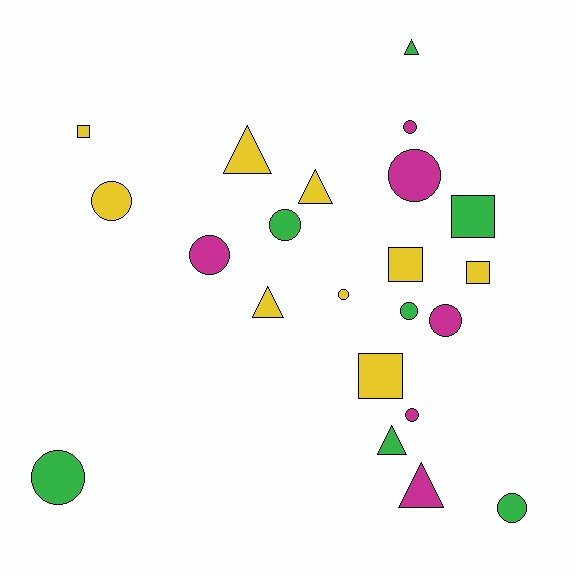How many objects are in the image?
There are 22 objects.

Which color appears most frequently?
Yellow, with 9 objects.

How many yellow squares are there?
There are 4 yellow squares.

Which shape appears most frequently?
Circle, with 11 objects.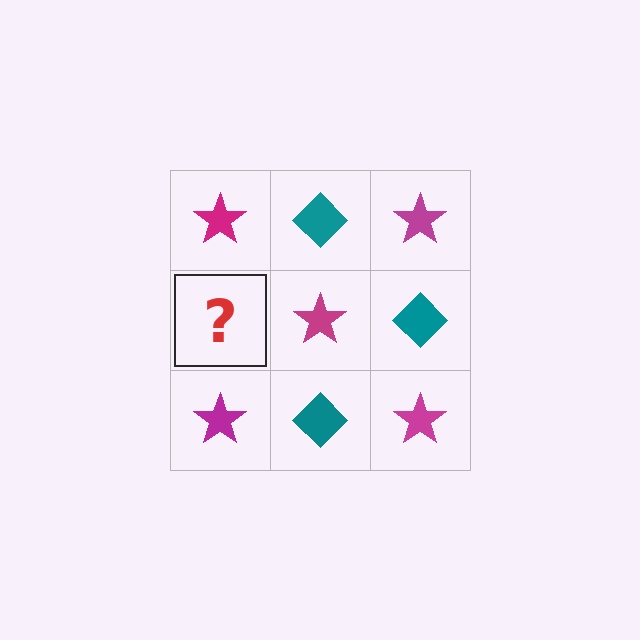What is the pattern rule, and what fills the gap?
The rule is that it alternates magenta star and teal diamond in a checkerboard pattern. The gap should be filled with a teal diamond.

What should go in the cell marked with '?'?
The missing cell should contain a teal diamond.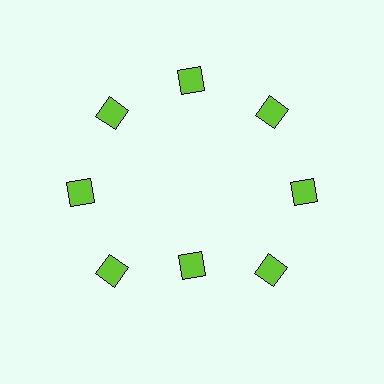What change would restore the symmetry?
The symmetry would be restored by moving it outward, back onto the ring so that all 8 diamonds sit at equal angles and equal distance from the center.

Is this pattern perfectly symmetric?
No. The 8 lime diamonds are arranged in a ring, but one element near the 6 o'clock position is pulled inward toward the center, breaking the 8-fold rotational symmetry.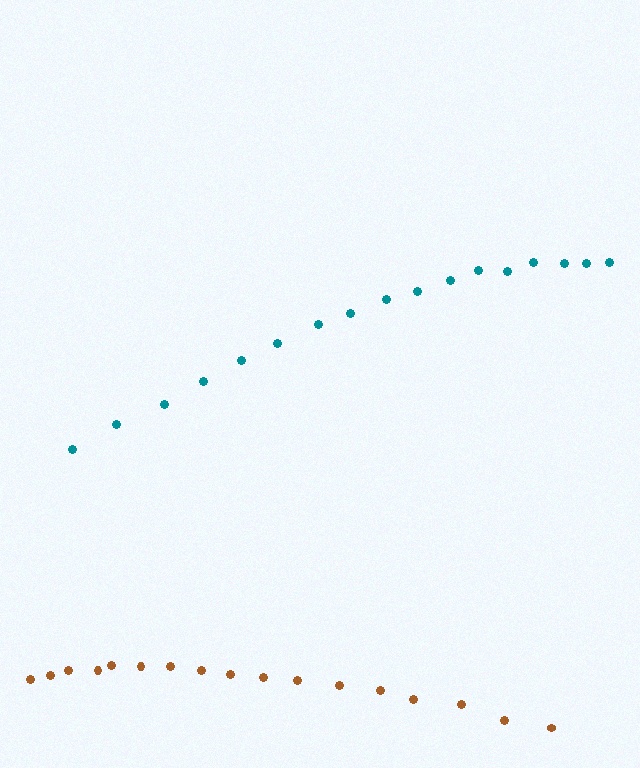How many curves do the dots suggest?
There are 2 distinct paths.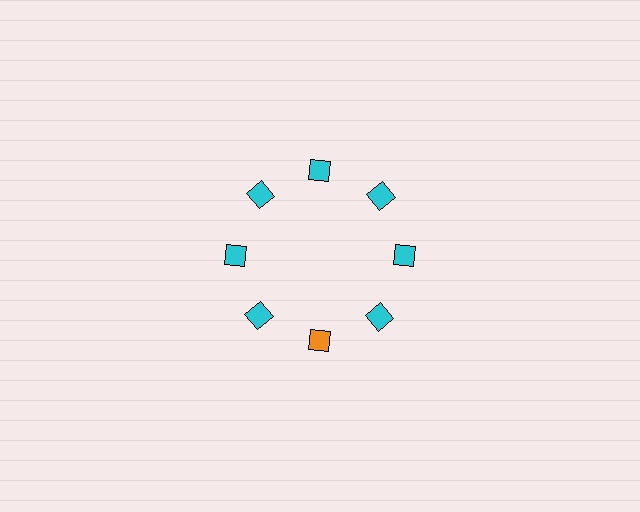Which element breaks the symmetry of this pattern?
The orange square at roughly the 6 o'clock position breaks the symmetry. All other shapes are cyan squares.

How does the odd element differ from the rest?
It has a different color: orange instead of cyan.